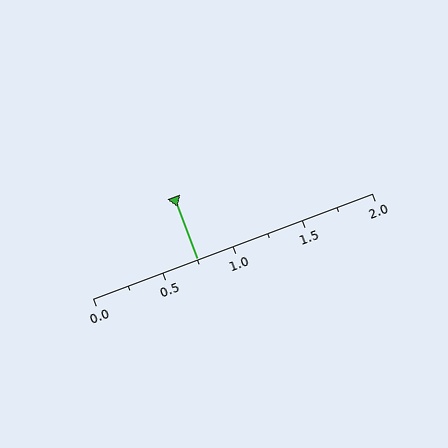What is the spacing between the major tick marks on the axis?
The major ticks are spaced 0.5 apart.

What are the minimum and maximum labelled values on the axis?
The axis runs from 0.0 to 2.0.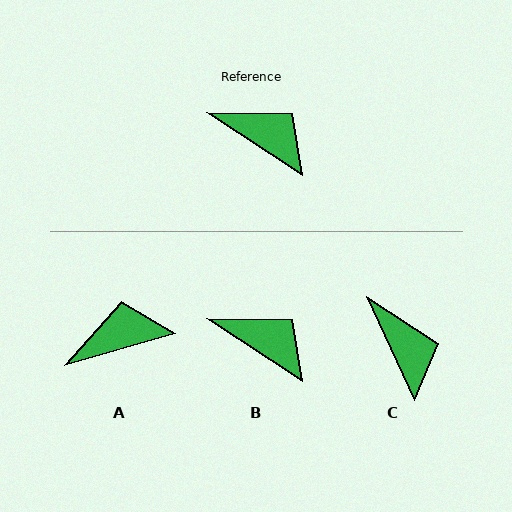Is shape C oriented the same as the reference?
No, it is off by about 32 degrees.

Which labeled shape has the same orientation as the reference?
B.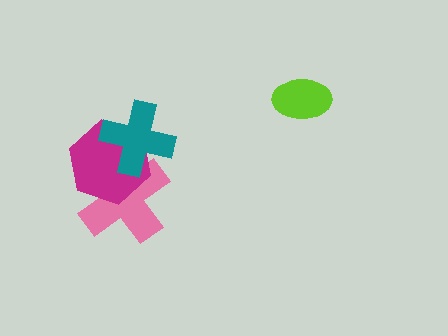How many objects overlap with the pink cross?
2 objects overlap with the pink cross.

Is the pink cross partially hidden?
Yes, it is partially covered by another shape.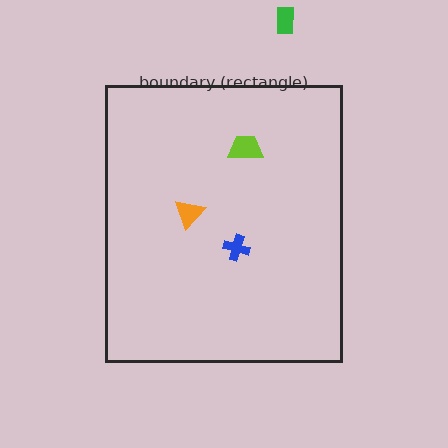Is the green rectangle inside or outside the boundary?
Outside.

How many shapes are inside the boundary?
3 inside, 1 outside.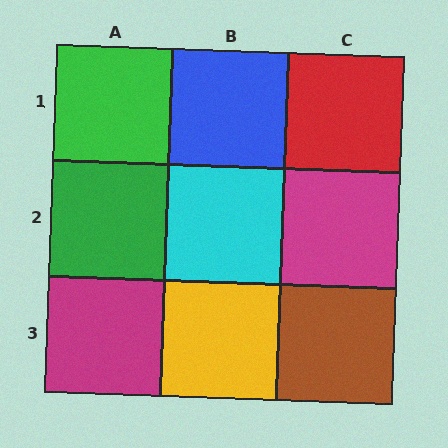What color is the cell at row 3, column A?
Magenta.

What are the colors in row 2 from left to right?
Green, cyan, magenta.